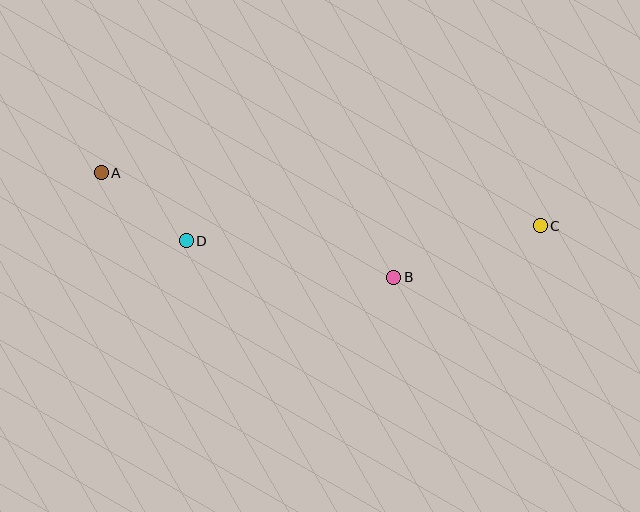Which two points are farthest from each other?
Points A and C are farthest from each other.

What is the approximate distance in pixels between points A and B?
The distance between A and B is approximately 311 pixels.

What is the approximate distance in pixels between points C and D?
The distance between C and D is approximately 354 pixels.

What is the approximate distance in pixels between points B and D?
The distance between B and D is approximately 211 pixels.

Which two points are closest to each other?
Points A and D are closest to each other.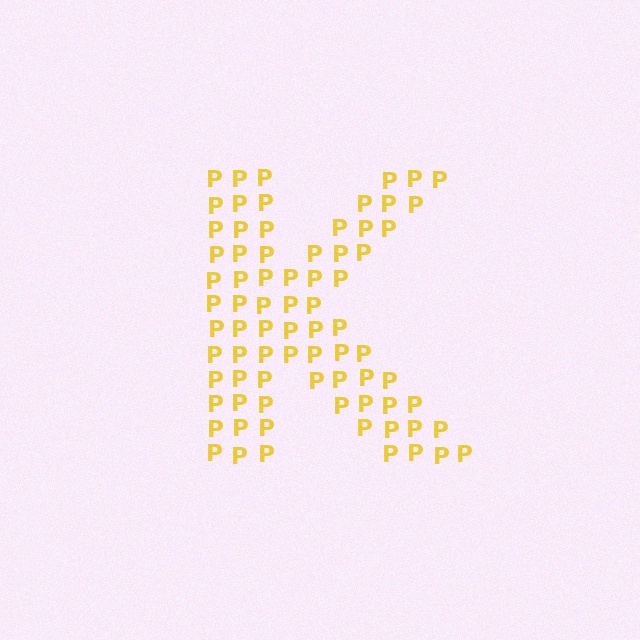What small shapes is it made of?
It is made of small letter P's.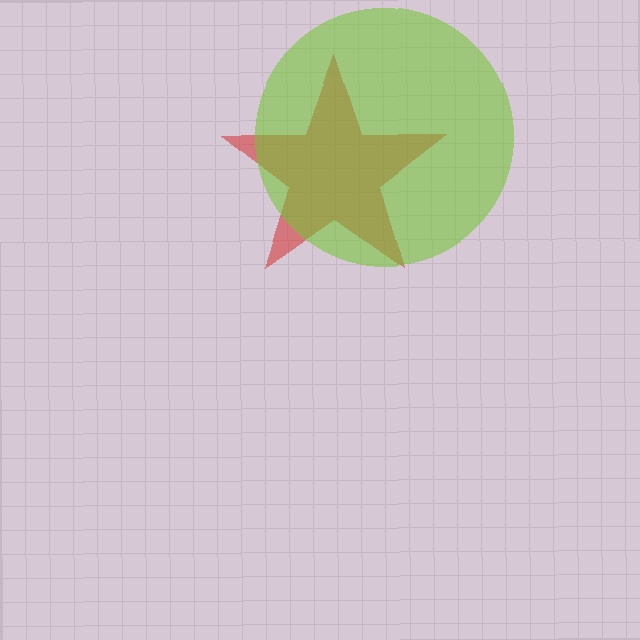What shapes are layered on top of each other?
The layered shapes are: a red star, a lime circle.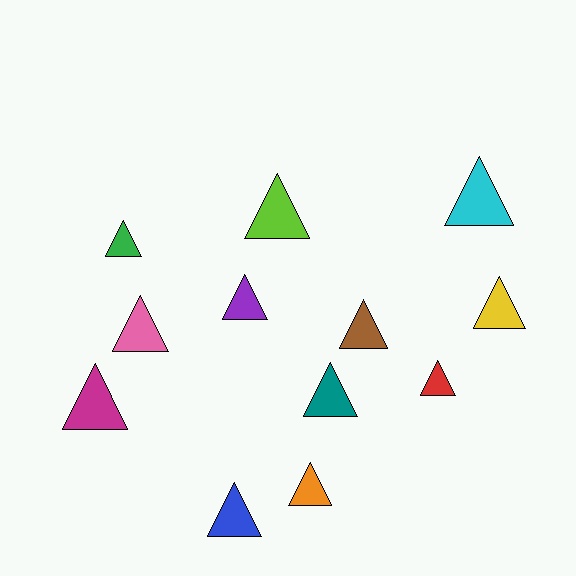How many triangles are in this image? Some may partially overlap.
There are 12 triangles.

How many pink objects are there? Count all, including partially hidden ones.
There is 1 pink object.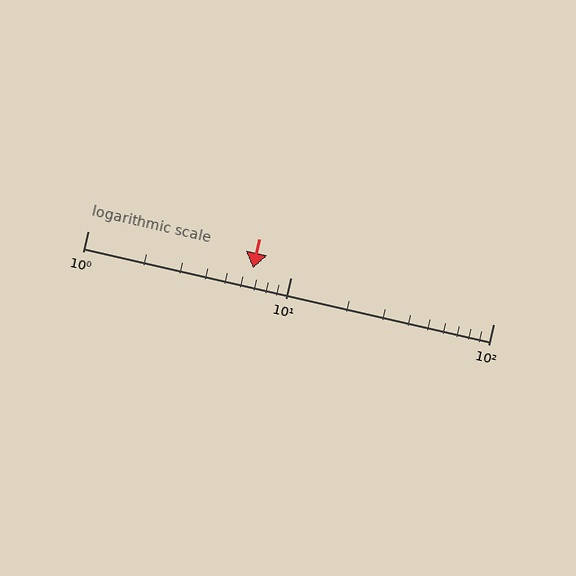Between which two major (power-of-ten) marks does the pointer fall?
The pointer is between 1 and 10.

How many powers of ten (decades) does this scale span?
The scale spans 2 decades, from 1 to 100.